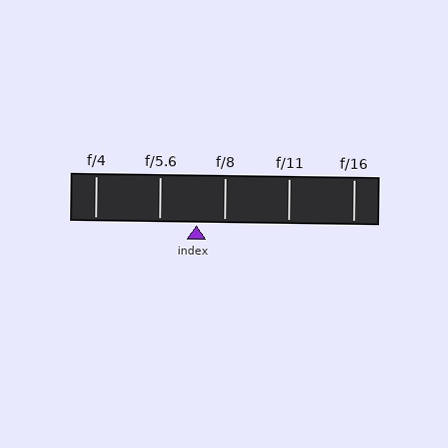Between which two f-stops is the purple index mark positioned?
The index mark is between f/5.6 and f/8.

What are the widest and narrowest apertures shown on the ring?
The widest aperture shown is f/4 and the narrowest is f/16.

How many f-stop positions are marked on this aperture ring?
There are 5 f-stop positions marked.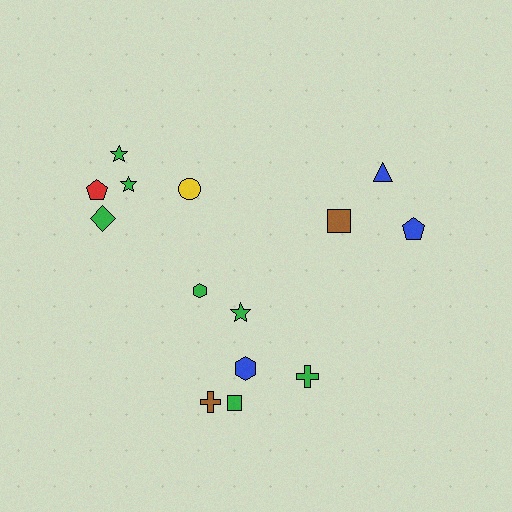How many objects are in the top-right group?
There are 3 objects.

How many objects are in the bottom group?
There are 6 objects.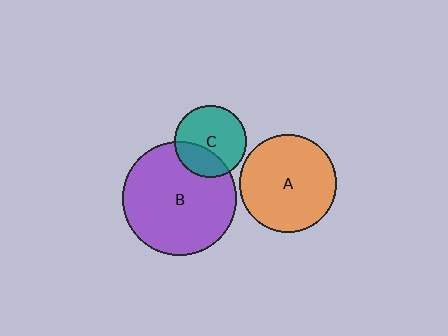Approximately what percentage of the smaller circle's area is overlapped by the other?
Approximately 30%.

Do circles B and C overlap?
Yes.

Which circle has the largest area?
Circle B (purple).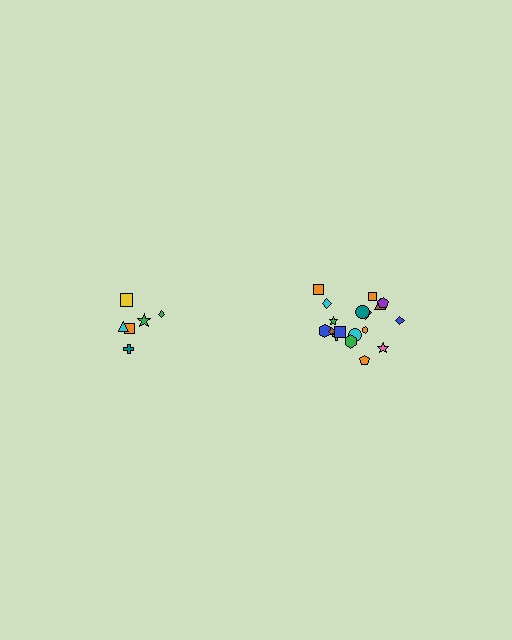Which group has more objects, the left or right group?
The right group.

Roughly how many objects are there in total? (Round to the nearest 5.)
Roughly 25 objects in total.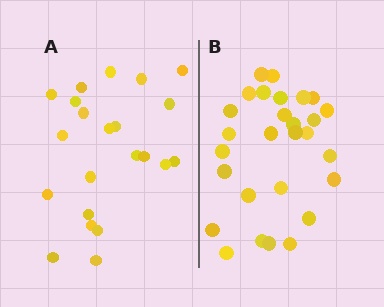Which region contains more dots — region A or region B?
Region B (the right region) has more dots.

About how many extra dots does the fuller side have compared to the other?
Region B has about 6 more dots than region A.